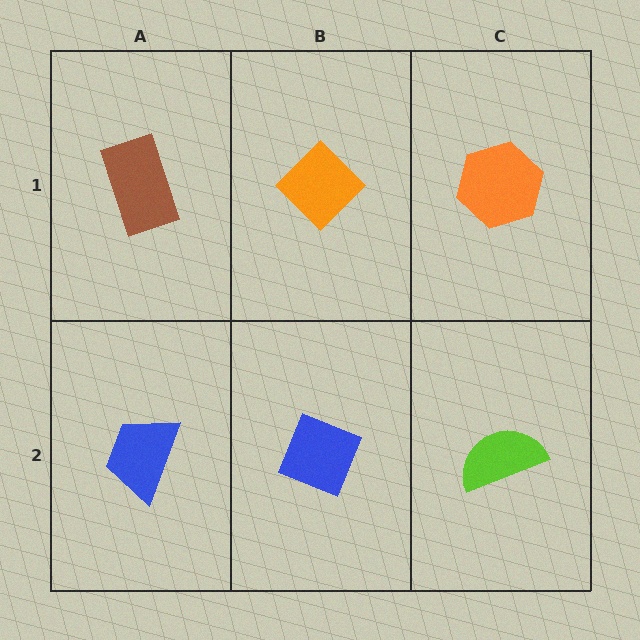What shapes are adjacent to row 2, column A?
A brown rectangle (row 1, column A), a blue diamond (row 2, column B).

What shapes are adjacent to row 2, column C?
An orange hexagon (row 1, column C), a blue diamond (row 2, column B).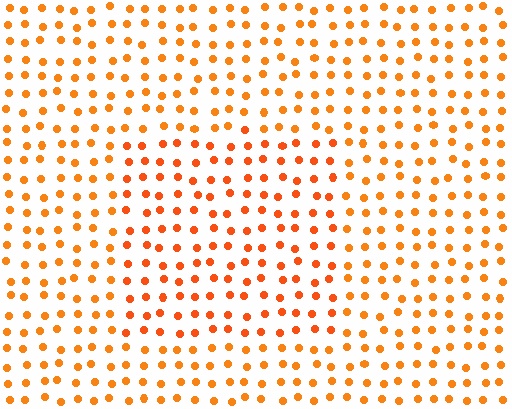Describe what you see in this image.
The image is filled with small orange elements in a uniform arrangement. A rectangle-shaped region is visible where the elements are tinted to a slightly different hue, forming a subtle color boundary.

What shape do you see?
I see a rectangle.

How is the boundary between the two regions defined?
The boundary is defined purely by a slight shift in hue (about 14 degrees). Spacing, size, and orientation are identical on both sides.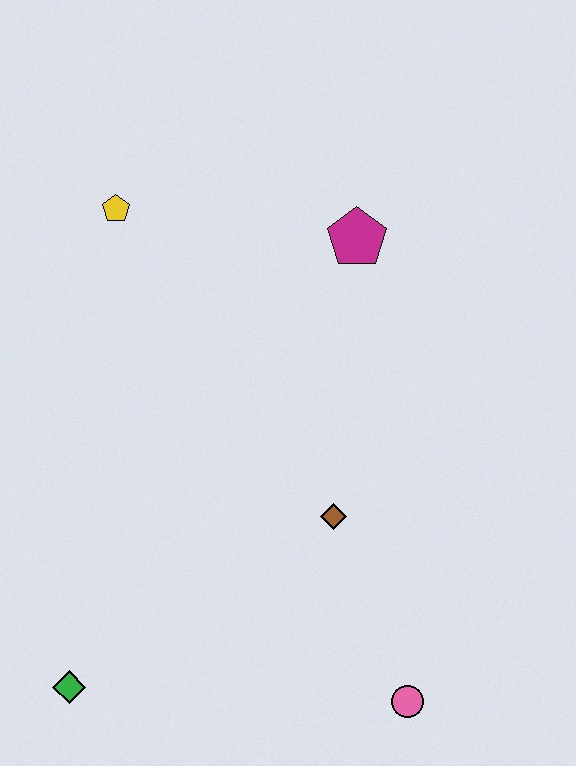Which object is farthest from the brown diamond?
The yellow pentagon is farthest from the brown diamond.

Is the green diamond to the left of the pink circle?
Yes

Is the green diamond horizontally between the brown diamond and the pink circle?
No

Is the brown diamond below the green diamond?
No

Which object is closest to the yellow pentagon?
The magenta pentagon is closest to the yellow pentagon.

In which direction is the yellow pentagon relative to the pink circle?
The yellow pentagon is above the pink circle.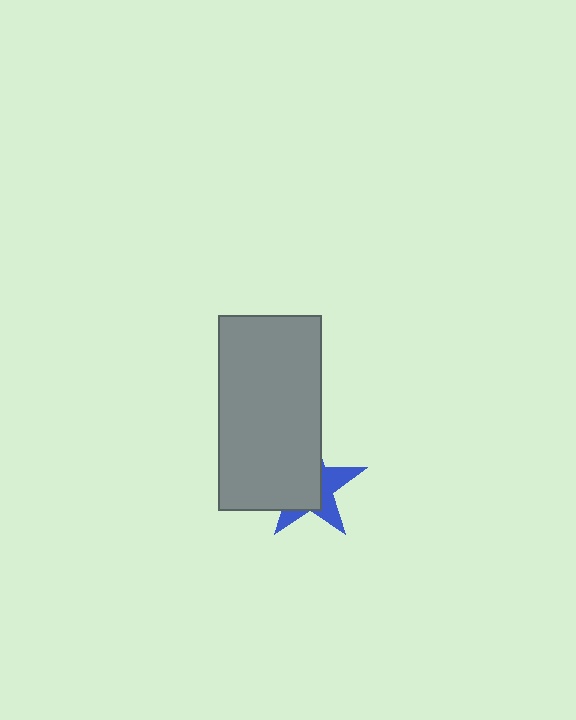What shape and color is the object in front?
The object in front is a gray rectangle.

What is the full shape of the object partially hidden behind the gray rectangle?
The partially hidden object is a blue star.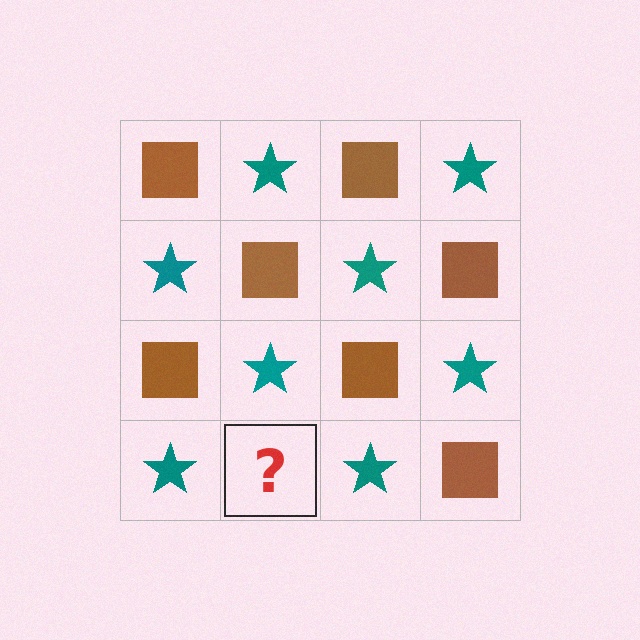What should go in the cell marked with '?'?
The missing cell should contain a brown square.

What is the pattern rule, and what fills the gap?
The rule is that it alternates brown square and teal star in a checkerboard pattern. The gap should be filled with a brown square.